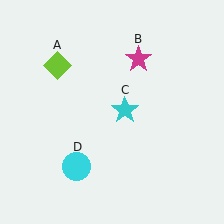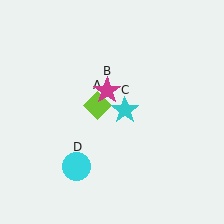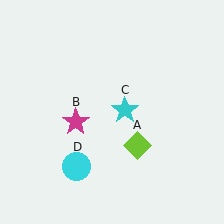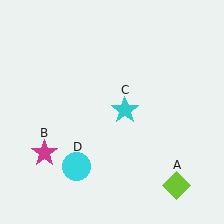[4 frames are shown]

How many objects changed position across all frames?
2 objects changed position: lime diamond (object A), magenta star (object B).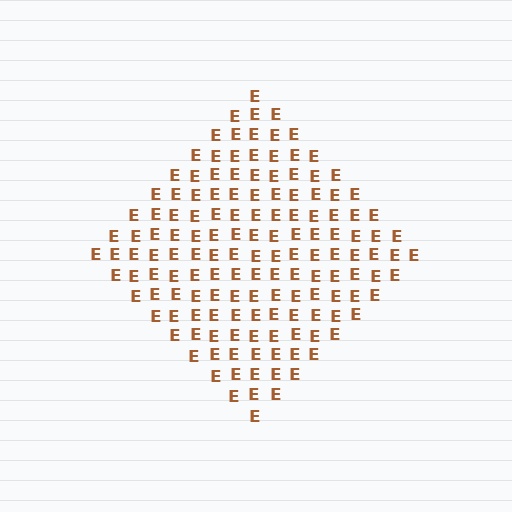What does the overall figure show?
The overall figure shows a diamond.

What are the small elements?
The small elements are letter E's.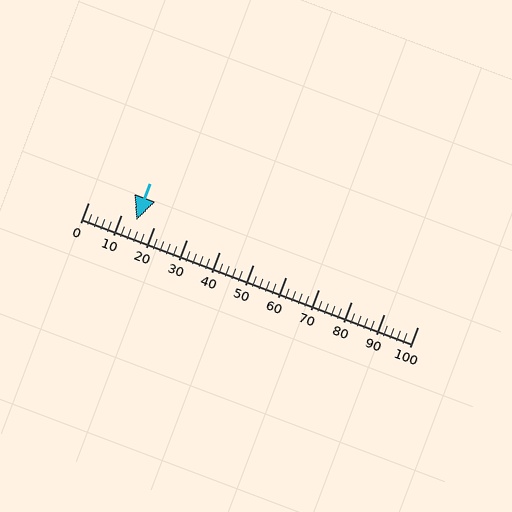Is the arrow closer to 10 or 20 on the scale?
The arrow is closer to 10.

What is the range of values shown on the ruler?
The ruler shows values from 0 to 100.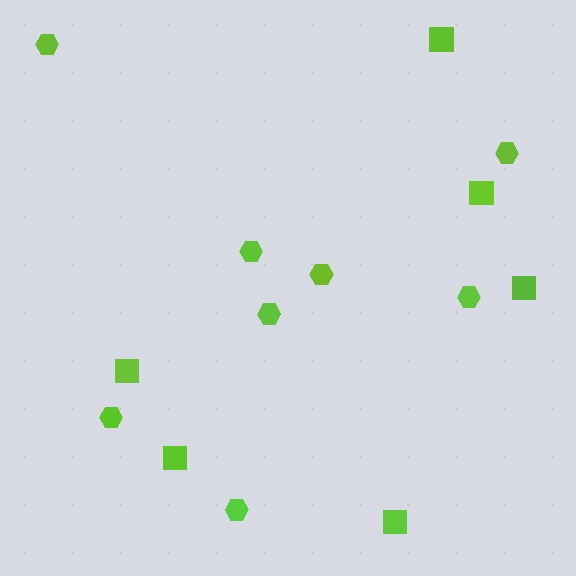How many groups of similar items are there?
There are 2 groups: one group of hexagons (8) and one group of squares (6).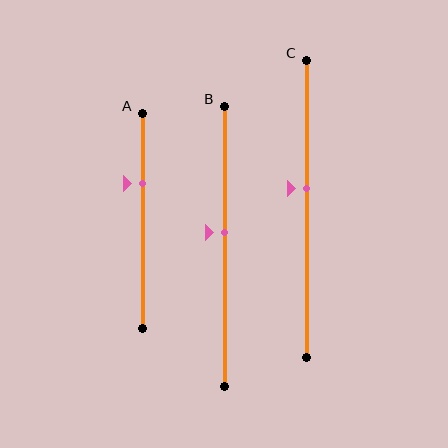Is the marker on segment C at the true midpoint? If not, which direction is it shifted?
No, the marker on segment C is shifted upward by about 7% of the segment length.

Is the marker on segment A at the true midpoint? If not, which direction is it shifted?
No, the marker on segment A is shifted upward by about 17% of the segment length.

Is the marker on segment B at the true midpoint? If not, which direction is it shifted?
No, the marker on segment B is shifted upward by about 5% of the segment length.